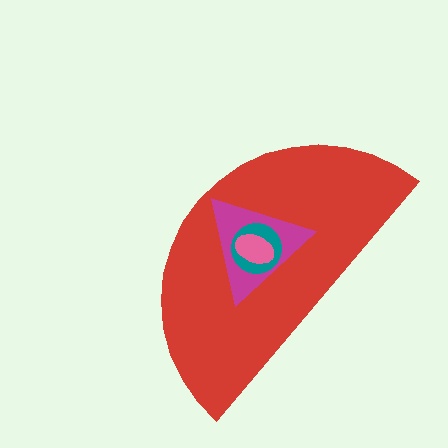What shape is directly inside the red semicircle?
The magenta triangle.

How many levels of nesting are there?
4.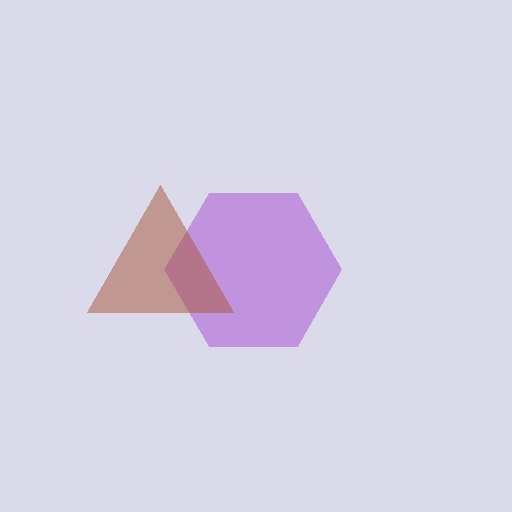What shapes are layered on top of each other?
The layered shapes are: a purple hexagon, a brown triangle.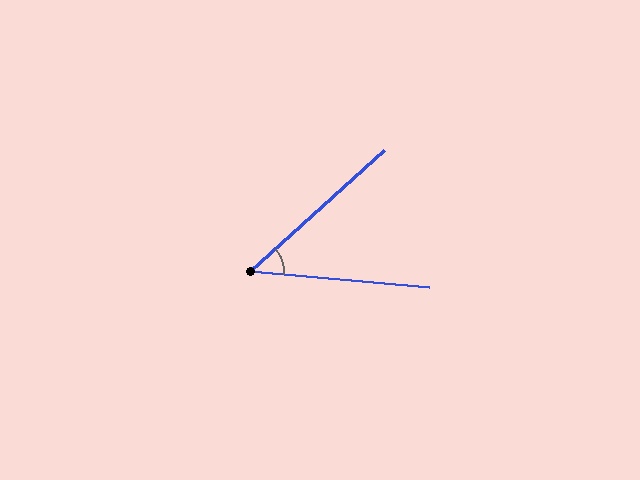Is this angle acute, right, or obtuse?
It is acute.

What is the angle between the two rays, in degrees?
Approximately 47 degrees.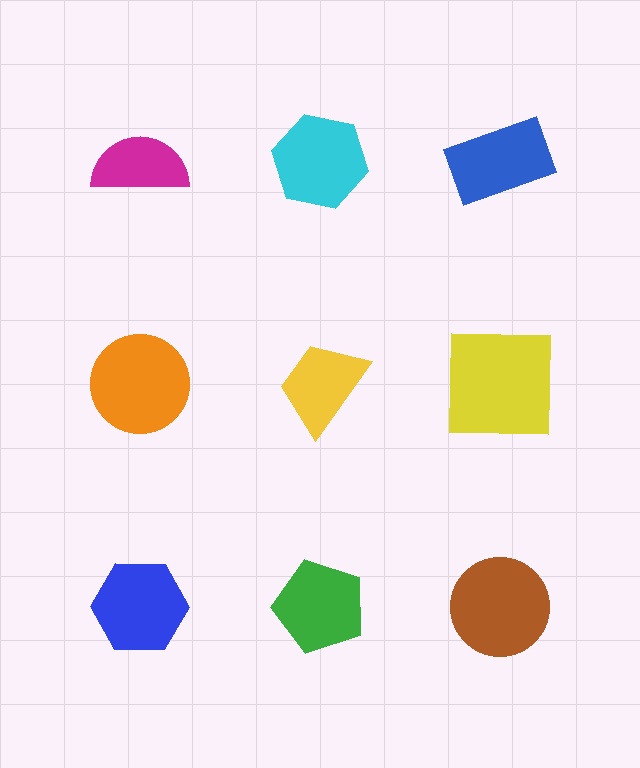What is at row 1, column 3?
A blue rectangle.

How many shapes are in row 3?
3 shapes.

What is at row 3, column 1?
A blue hexagon.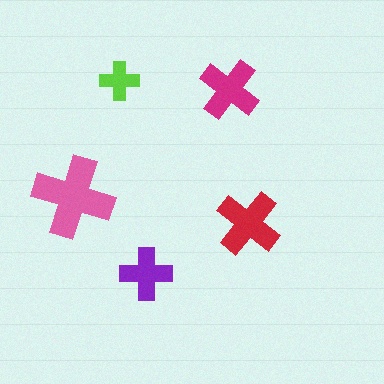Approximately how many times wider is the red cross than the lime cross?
About 1.5 times wider.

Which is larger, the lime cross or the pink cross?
The pink one.